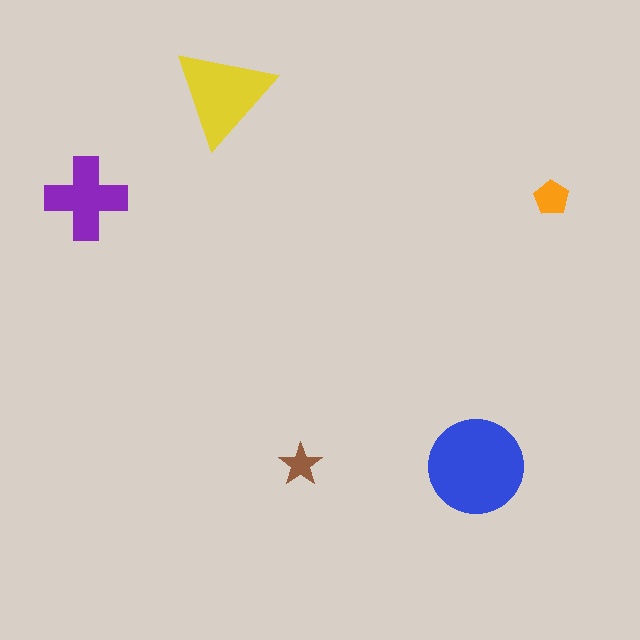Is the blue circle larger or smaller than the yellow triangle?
Larger.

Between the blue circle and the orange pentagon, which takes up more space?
The blue circle.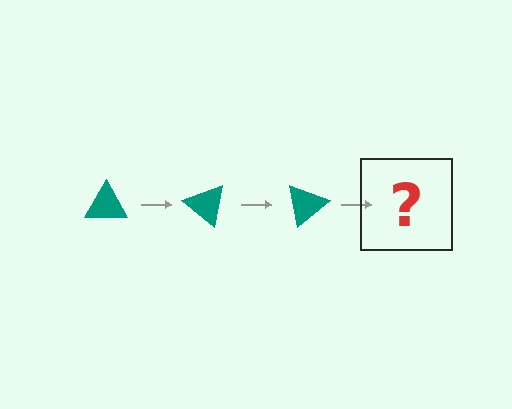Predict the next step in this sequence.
The next step is a teal triangle rotated 120 degrees.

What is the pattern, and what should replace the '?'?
The pattern is that the triangle rotates 40 degrees each step. The '?' should be a teal triangle rotated 120 degrees.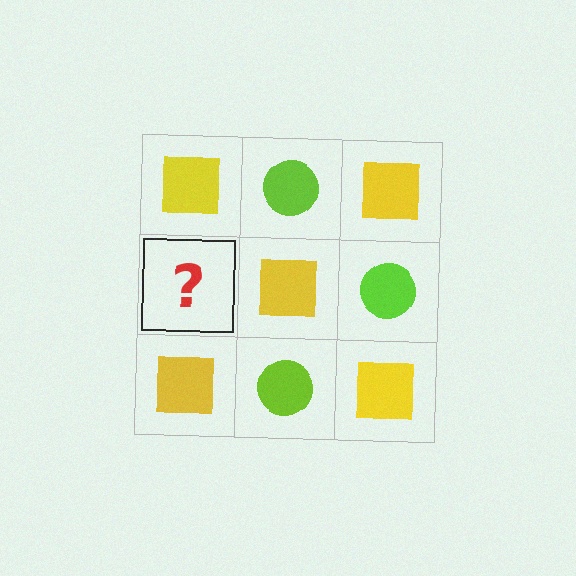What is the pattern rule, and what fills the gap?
The rule is that it alternates yellow square and lime circle in a checkerboard pattern. The gap should be filled with a lime circle.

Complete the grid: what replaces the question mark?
The question mark should be replaced with a lime circle.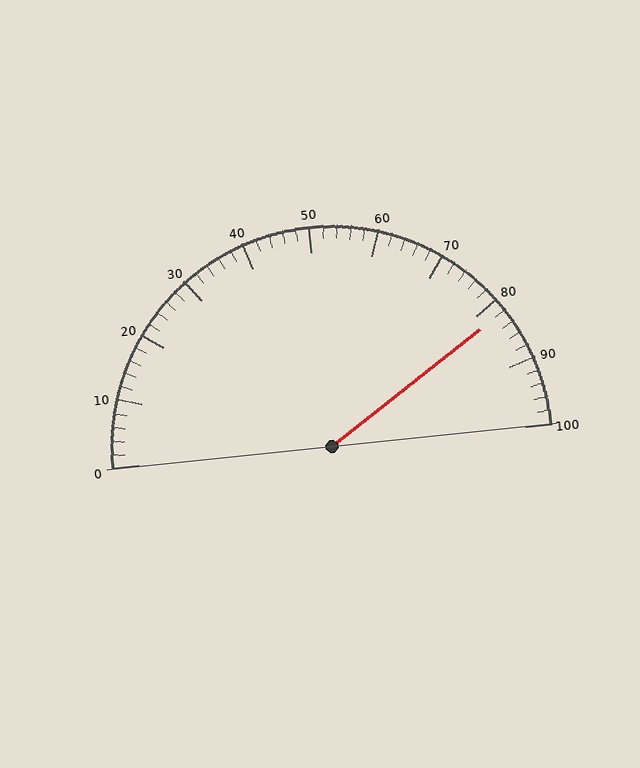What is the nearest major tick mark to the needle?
The nearest major tick mark is 80.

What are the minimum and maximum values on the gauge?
The gauge ranges from 0 to 100.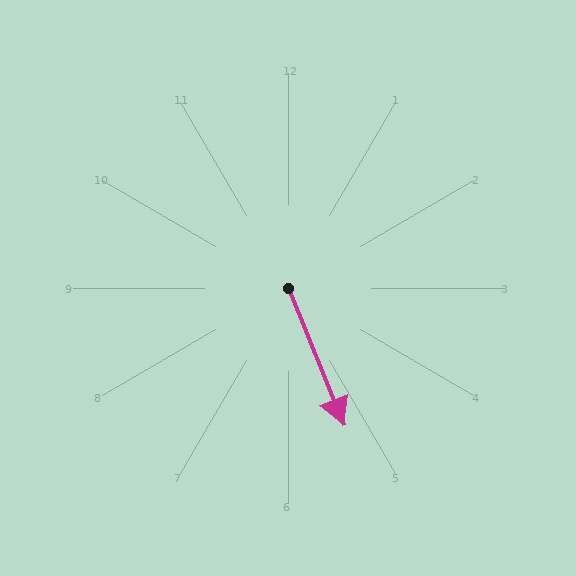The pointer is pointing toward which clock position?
Roughly 5 o'clock.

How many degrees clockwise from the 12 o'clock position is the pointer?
Approximately 158 degrees.